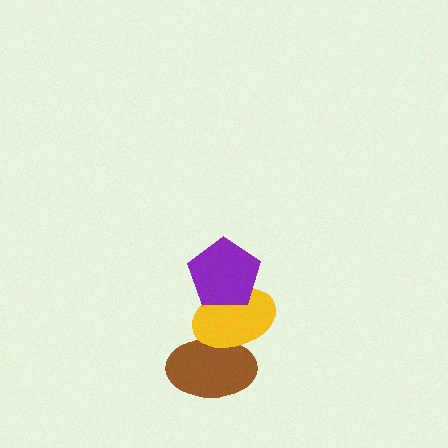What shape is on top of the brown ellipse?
The yellow ellipse is on top of the brown ellipse.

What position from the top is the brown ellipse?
The brown ellipse is 3rd from the top.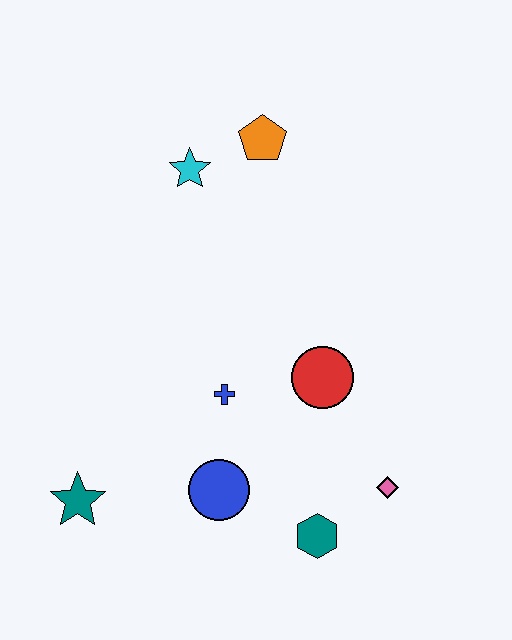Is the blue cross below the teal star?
No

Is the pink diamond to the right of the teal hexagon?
Yes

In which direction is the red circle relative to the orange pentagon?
The red circle is below the orange pentagon.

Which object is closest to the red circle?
The blue cross is closest to the red circle.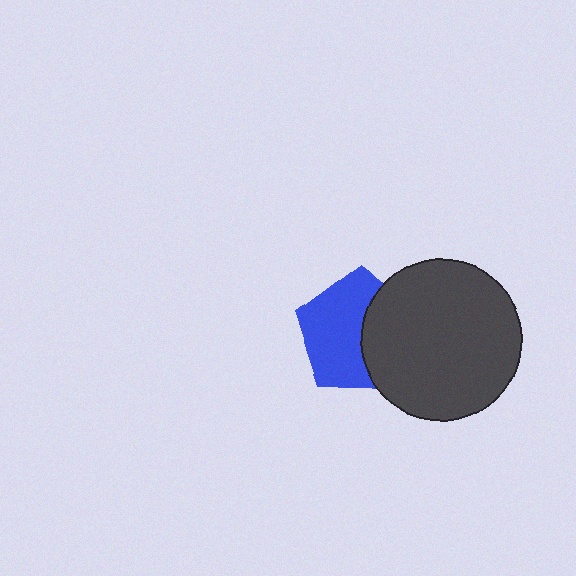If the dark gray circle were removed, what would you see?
You would see the complete blue pentagon.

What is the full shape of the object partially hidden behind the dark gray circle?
The partially hidden object is a blue pentagon.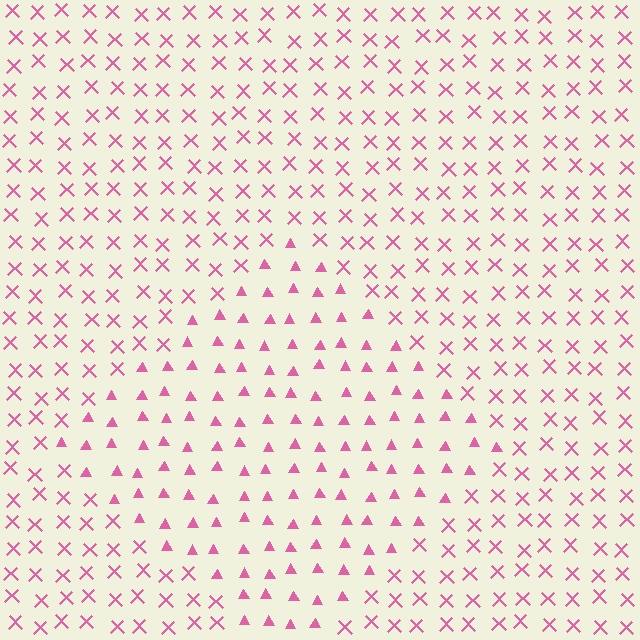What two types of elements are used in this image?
The image uses triangles inside the diamond region and X marks outside it.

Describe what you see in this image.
The image is filled with small pink elements arranged in a uniform grid. A diamond-shaped region contains triangles, while the surrounding area contains X marks. The boundary is defined purely by the change in element shape.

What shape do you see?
I see a diamond.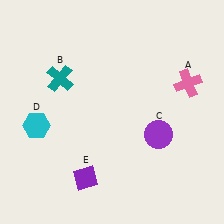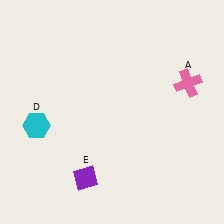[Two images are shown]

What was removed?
The teal cross (B), the purple circle (C) were removed in Image 2.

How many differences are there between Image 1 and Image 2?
There are 2 differences between the two images.